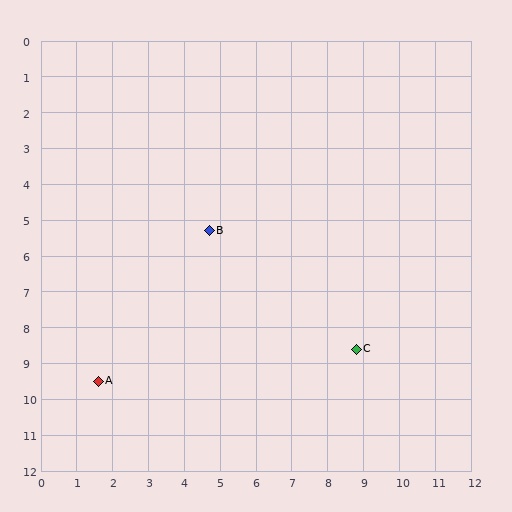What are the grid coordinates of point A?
Point A is at approximately (1.6, 9.5).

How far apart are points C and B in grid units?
Points C and B are about 5.3 grid units apart.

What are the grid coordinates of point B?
Point B is at approximately (4.7, 5.3).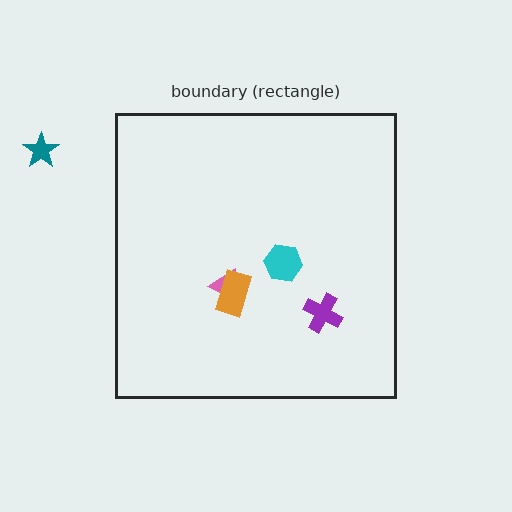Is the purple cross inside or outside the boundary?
Inside.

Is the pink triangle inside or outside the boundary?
Inside.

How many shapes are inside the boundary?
4 inside, 1 outside.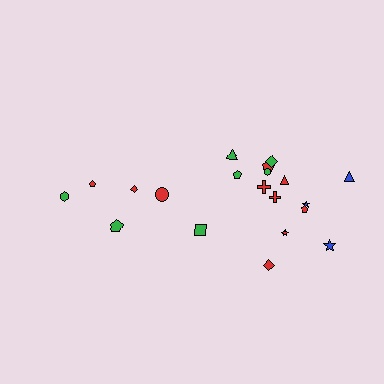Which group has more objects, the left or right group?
The right group.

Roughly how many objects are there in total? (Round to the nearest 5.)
Roughly 20 objects in total.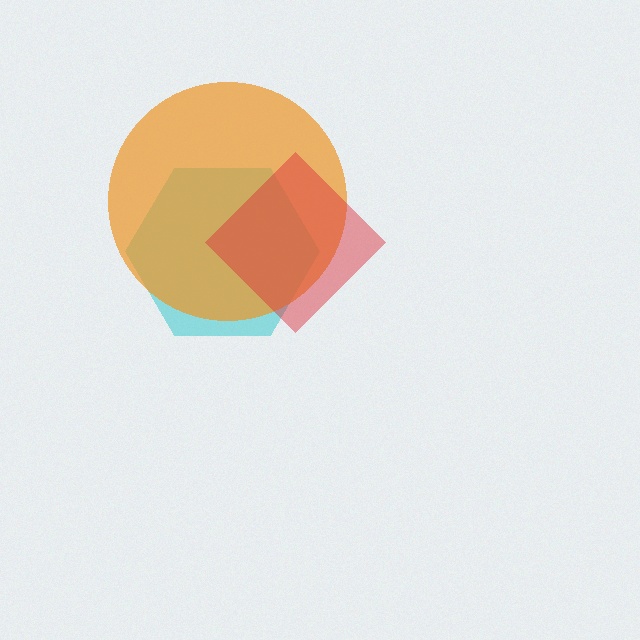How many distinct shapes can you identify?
There are 3 distinct shapes: a cyan hexagon, an orange circle, a red diamond.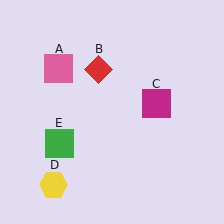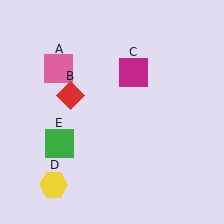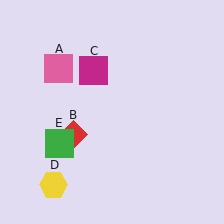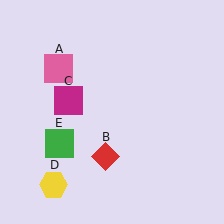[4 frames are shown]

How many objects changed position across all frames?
2 objects changed position: red diamond (object B), magenta square (object C).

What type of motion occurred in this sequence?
The red diamond (object B), magenta square (object C) rotated counterclockwise around the center of the scene.